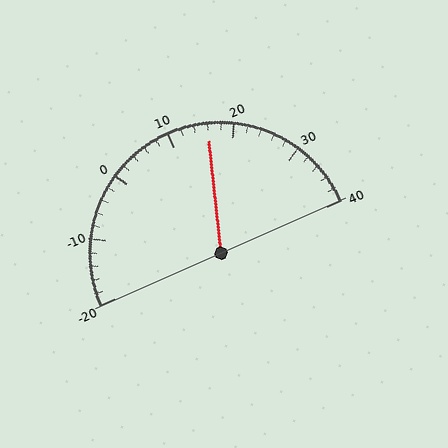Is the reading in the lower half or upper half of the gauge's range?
The reading is in the upper half of the range (-20 to 40).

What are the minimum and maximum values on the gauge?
The gauge ranges from -20 to 40.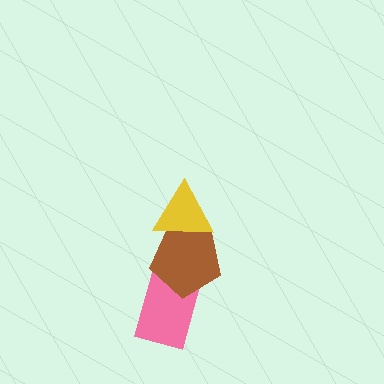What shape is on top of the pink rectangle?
The brown pentagon is on top of the pink rectangle.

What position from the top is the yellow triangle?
The yellow triangle is 1st from the top.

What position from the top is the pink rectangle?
The pink rectangle is 3rd from the top.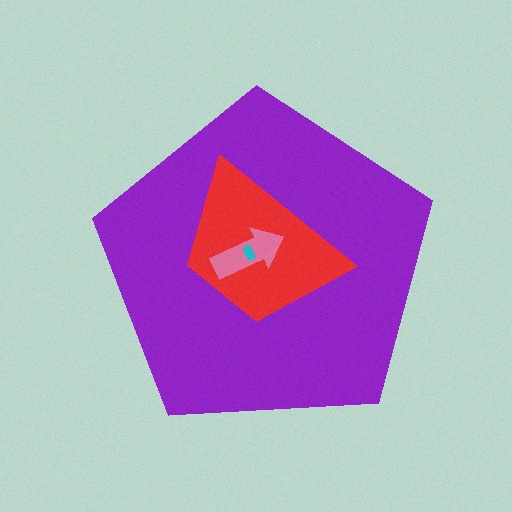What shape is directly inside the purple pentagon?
The red trapezoid.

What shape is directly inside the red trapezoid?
The pink arrow.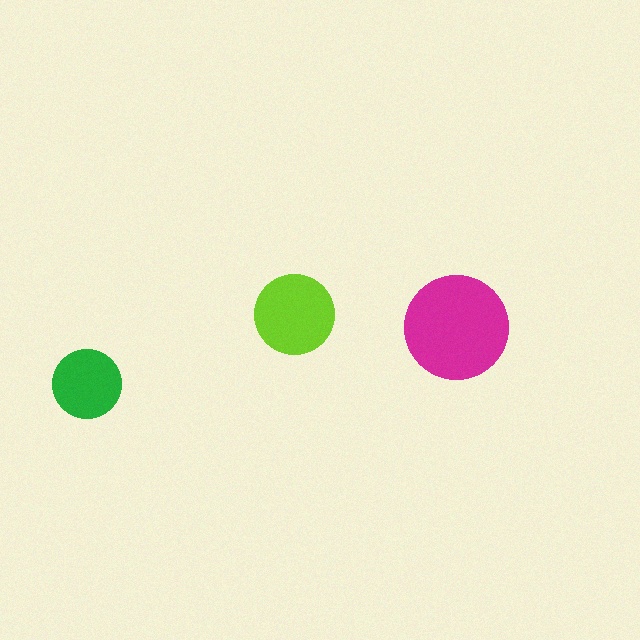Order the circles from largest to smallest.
the magenta one, the lime one, the green one.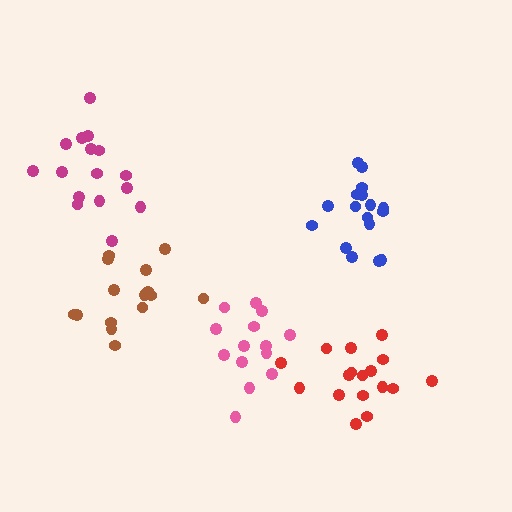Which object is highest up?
The magenta cluster is topmost.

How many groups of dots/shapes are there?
There are 5 groups.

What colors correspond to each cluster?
The clusters are colored: red, brown, pink, blue, magenta.